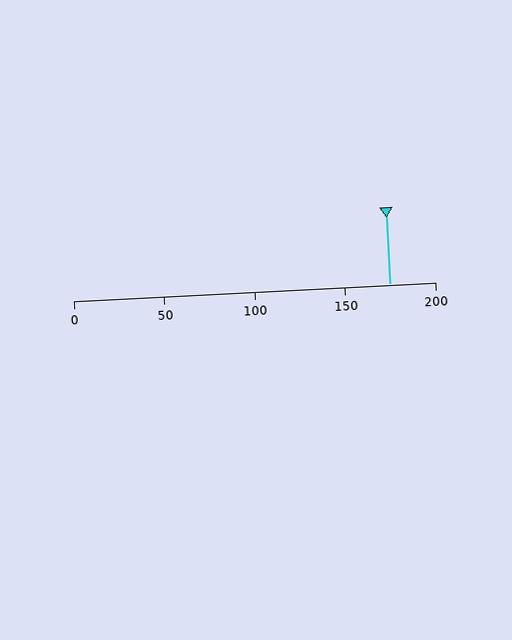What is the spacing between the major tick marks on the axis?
The major ticks are spaced 50 apart.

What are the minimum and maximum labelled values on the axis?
The axis runs from 0 to 200.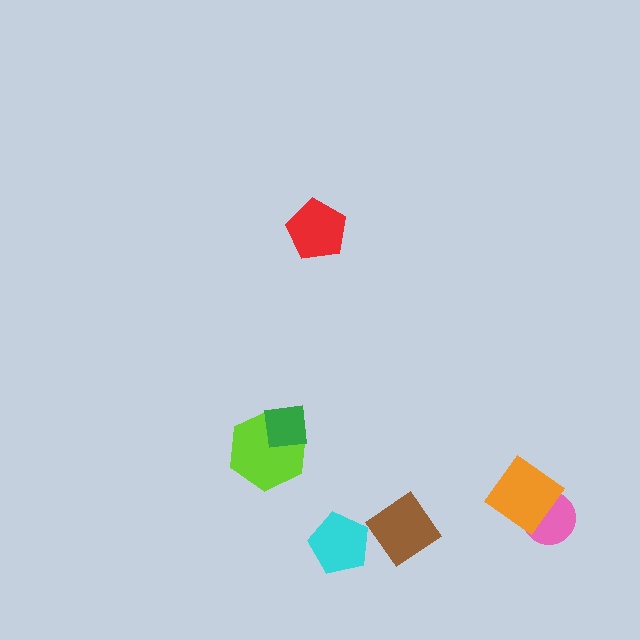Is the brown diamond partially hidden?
No, no other shape covers it.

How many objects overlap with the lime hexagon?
1 object overlaps with the lime hexagon.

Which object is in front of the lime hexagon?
The green square is in front of the lime hexagon.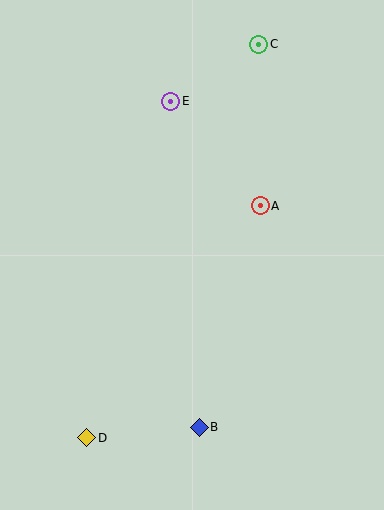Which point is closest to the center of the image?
Point A at (260, 206) is closest to the center.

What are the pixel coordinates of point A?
Point A is at (260, 206).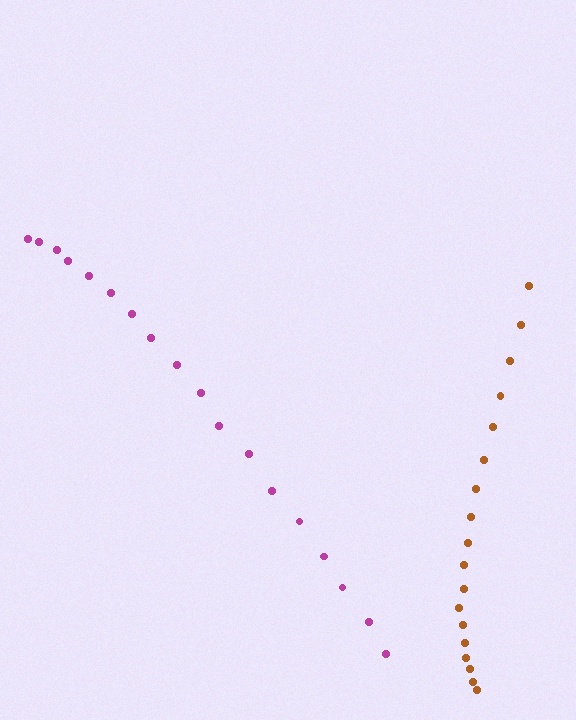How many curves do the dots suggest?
There are 2 distinct paths.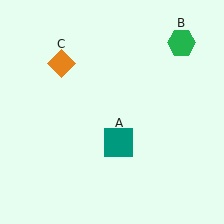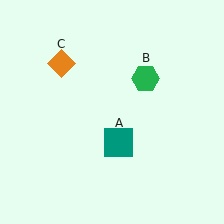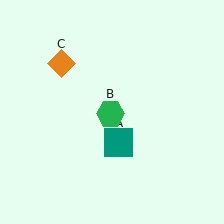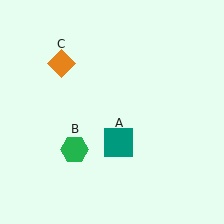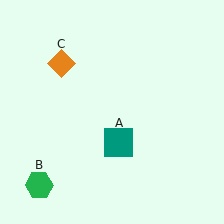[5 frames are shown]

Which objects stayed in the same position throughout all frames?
Teal square (object A) and orange diamond (object C) remained stationary.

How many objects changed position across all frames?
1 object changed position: green hexagon (object B).